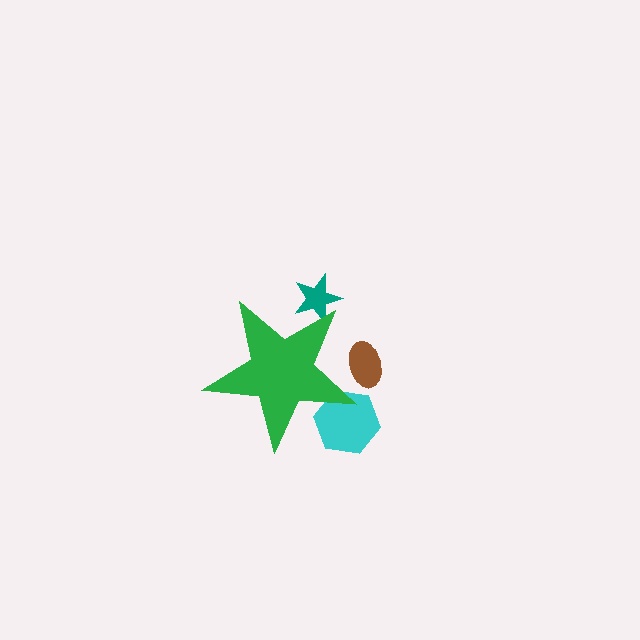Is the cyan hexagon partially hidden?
Yes, the cyan hexagon is partially hidden behind the green star.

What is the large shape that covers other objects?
A green star.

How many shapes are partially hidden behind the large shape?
3 shapes are partially hidden.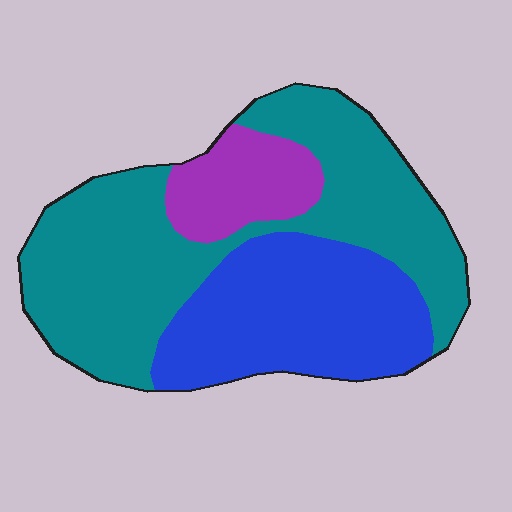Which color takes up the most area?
Teal, at roughly 55%.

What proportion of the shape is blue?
Blue takes up about one third (1/3) of the shape.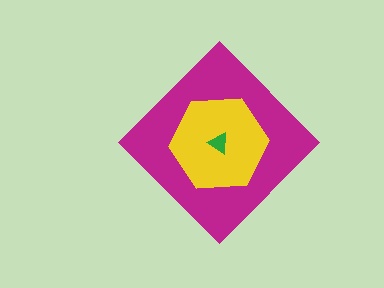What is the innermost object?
The green triangle.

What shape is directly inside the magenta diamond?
The yellow hexagon.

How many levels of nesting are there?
3.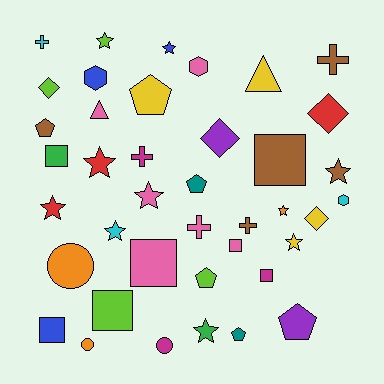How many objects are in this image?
There are 40 objects.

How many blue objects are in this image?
There are 3 blue objects.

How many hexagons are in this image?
There are 3 hexagons.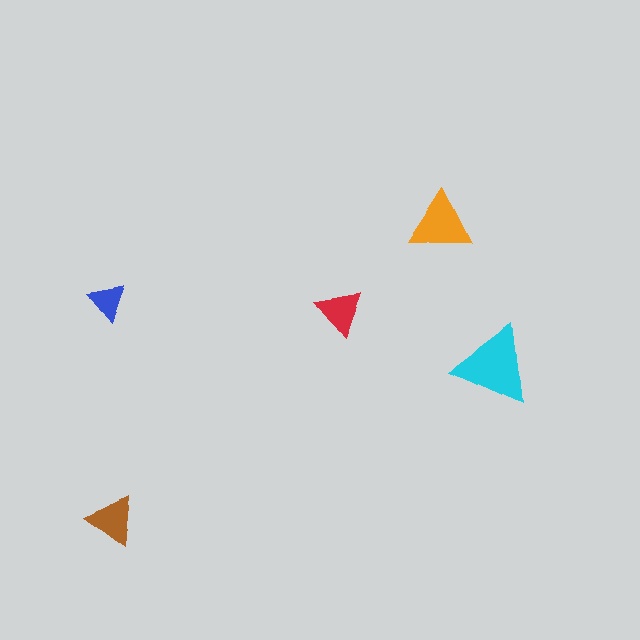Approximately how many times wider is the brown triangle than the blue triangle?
About 1.5 times wider.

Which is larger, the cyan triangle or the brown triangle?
The cyan one.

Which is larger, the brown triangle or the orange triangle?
The orange one.